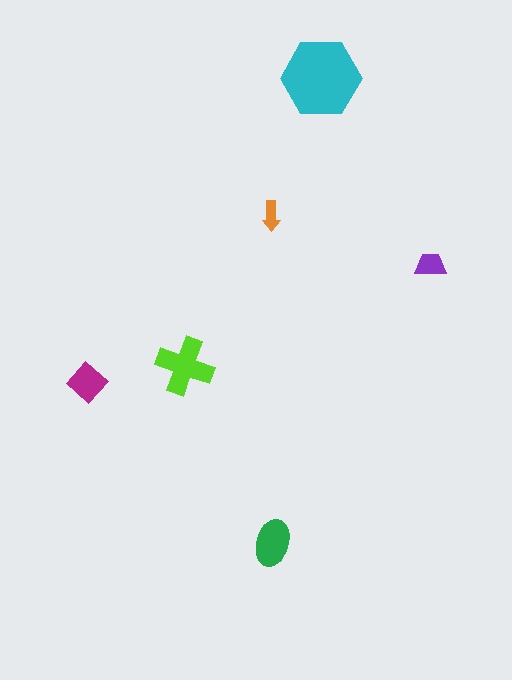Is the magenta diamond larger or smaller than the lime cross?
Smaller.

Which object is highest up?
The cyan hexagon is topmost.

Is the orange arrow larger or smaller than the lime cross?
Smaller.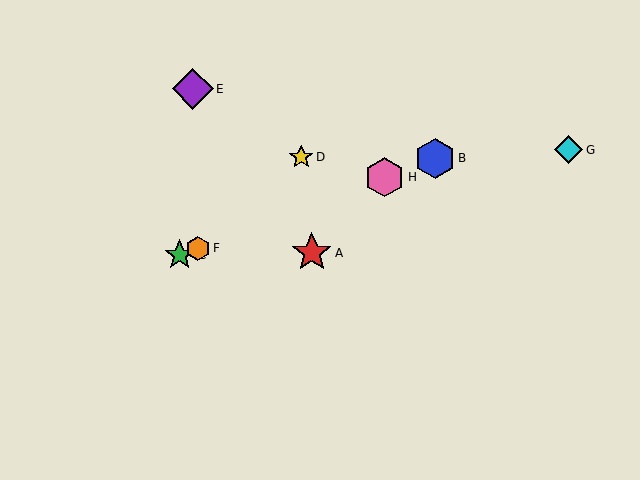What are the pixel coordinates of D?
Object D is at (301, 157).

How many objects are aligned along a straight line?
4 objects (B, C, F, H) are aligned along a straight line.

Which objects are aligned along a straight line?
Objects B, C, F, H are aligned along a straight line.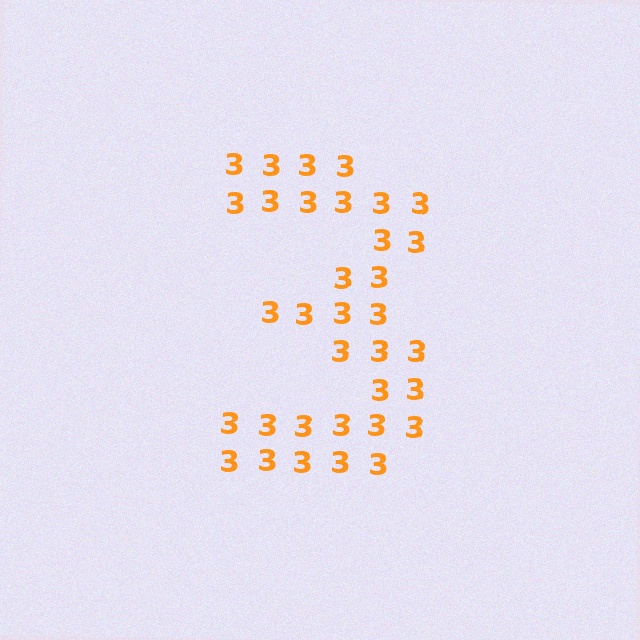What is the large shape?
The large shape is the digit 3.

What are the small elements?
The small elements are digit 3's.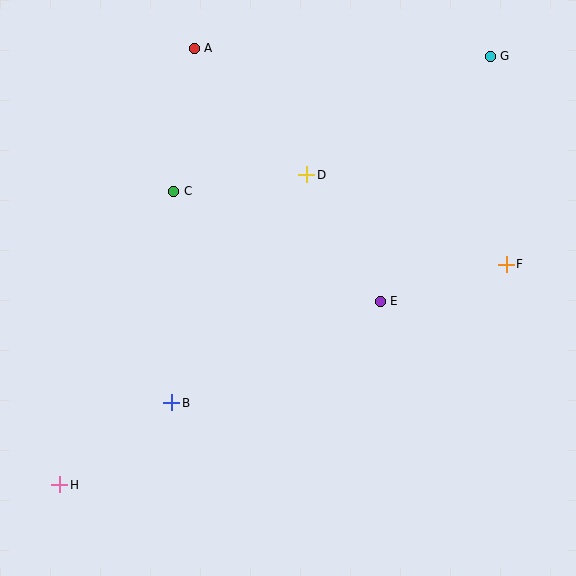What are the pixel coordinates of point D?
Point D is at (306, 175).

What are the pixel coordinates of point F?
Point F is at (506, 264).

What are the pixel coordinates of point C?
Point C is at (174, 191).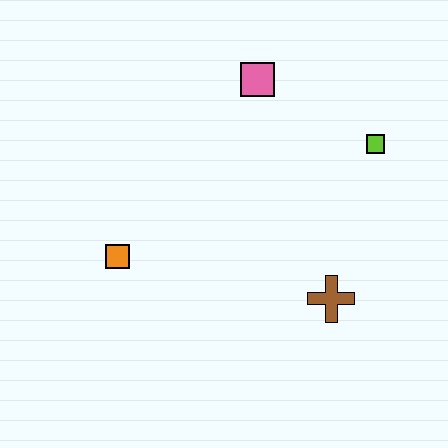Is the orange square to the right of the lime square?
No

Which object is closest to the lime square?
The pink square is closest to the lime square.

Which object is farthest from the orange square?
The lime square is farthest from the orange square.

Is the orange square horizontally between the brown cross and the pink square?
No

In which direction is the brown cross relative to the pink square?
The brown cross is below the pink square.